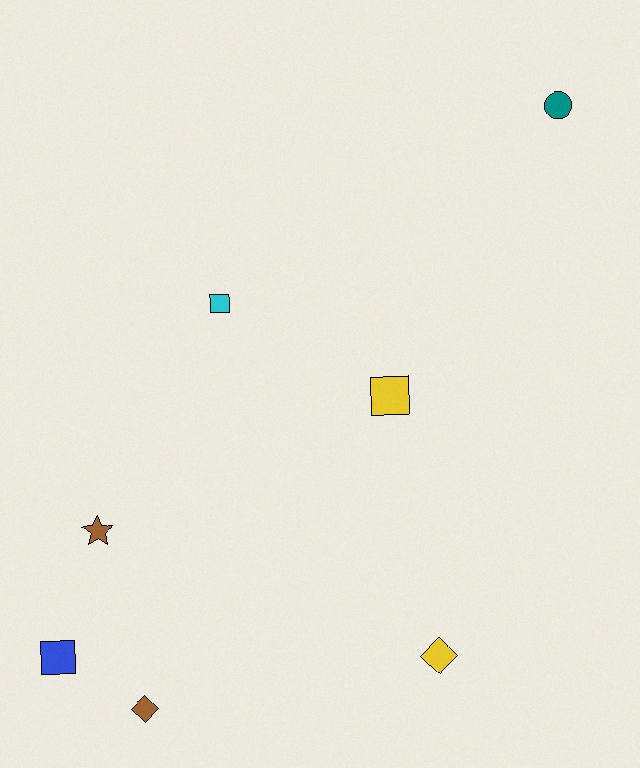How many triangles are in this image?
There are no triangles.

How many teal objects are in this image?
There is 1 teal object.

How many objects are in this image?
There are 7 objects.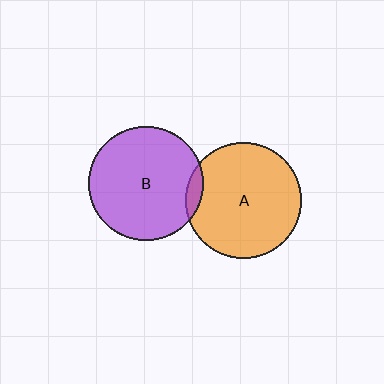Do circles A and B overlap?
Yes.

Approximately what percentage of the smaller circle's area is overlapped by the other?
Approximately 5%.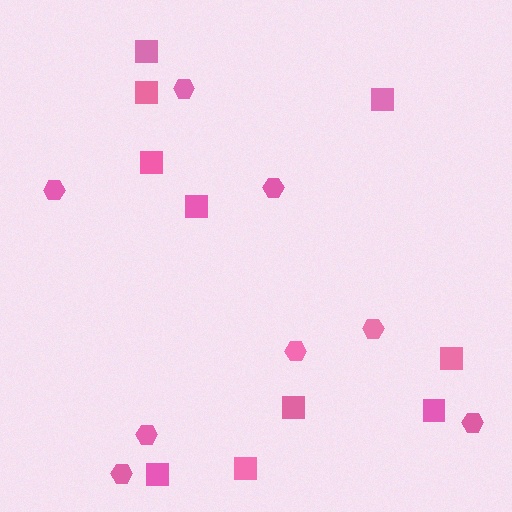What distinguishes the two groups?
There are 2 groups: one group of hexagons (8) and one group of squares (10).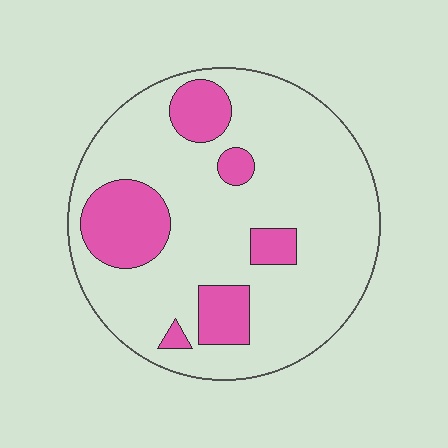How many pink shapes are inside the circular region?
6.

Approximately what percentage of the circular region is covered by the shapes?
Approximately 20%.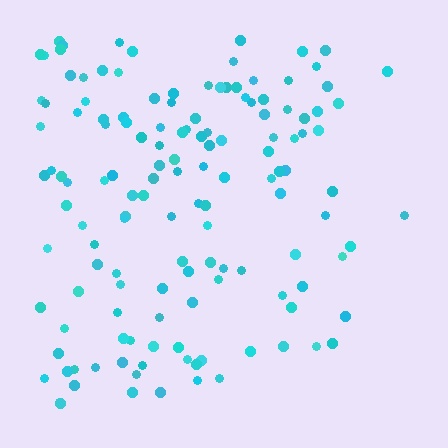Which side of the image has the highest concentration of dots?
The left.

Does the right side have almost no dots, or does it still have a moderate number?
Still a moderate number, just noticeably fewer than the left.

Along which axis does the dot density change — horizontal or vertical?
Horizontal.